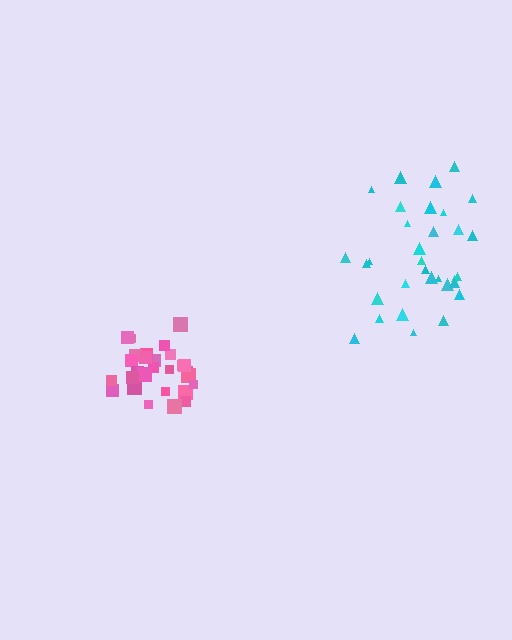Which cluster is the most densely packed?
Pink.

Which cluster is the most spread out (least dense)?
Cyan.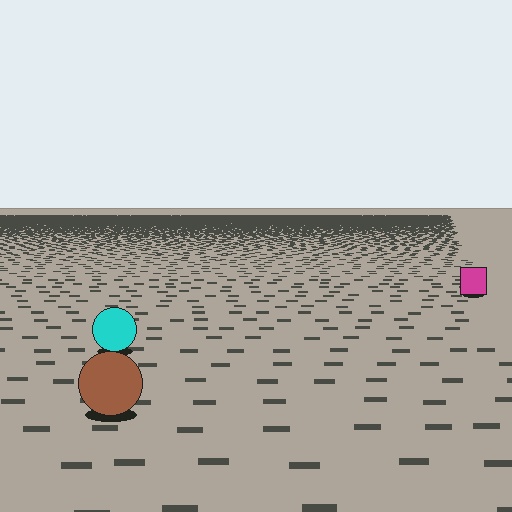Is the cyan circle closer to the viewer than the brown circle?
No. The brown circle is closer — you can tell from the texture gradient: the ground texture is coarser near it.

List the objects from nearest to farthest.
From nearest to farthest: the brown circle, the cyan circle, the magenta square.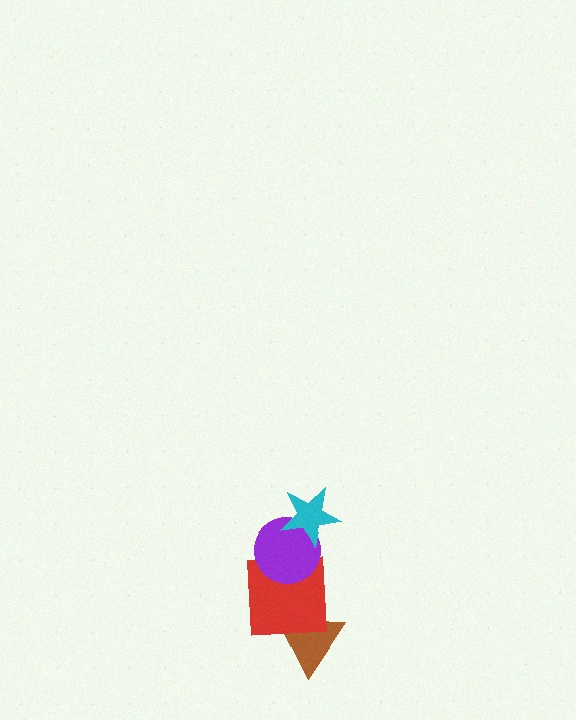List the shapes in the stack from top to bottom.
From top to bottom: the cyan star, the purple circle, the red square, the brown triangle.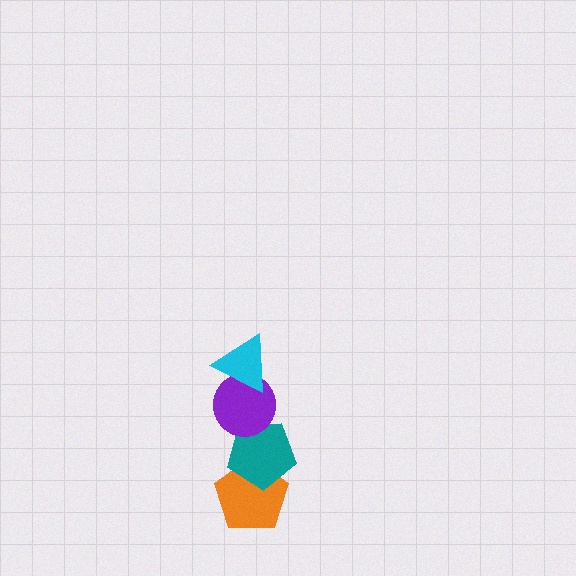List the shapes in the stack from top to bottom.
From top to bottom: the cyan triangle, the purple circle, the teal pentagon, the orange pentagon.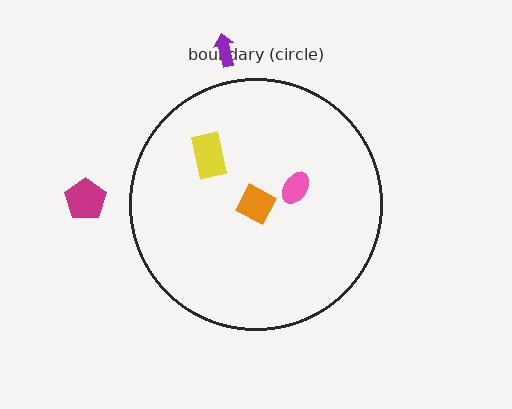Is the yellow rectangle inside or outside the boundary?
Inside.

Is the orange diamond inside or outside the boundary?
Inside.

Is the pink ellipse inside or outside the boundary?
Inside.